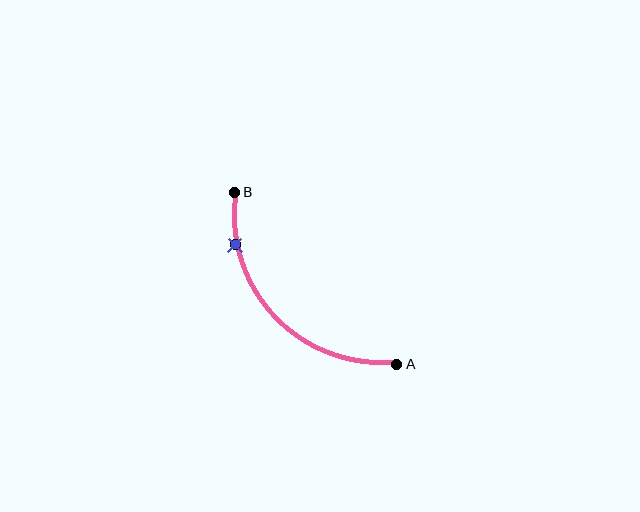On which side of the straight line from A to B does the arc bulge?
The arc bulges below and to the left of the straight line connecting A and B.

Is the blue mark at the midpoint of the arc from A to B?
No. The blue mark lies on the arc but is closer to endpoint B. The arc midpoint would be at the point on the curve equidistant along the arc from both A and B.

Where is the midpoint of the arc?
The arc midpoint is the point on the curve farthest from the straight line joining A and B. It sits below and to the left of that line.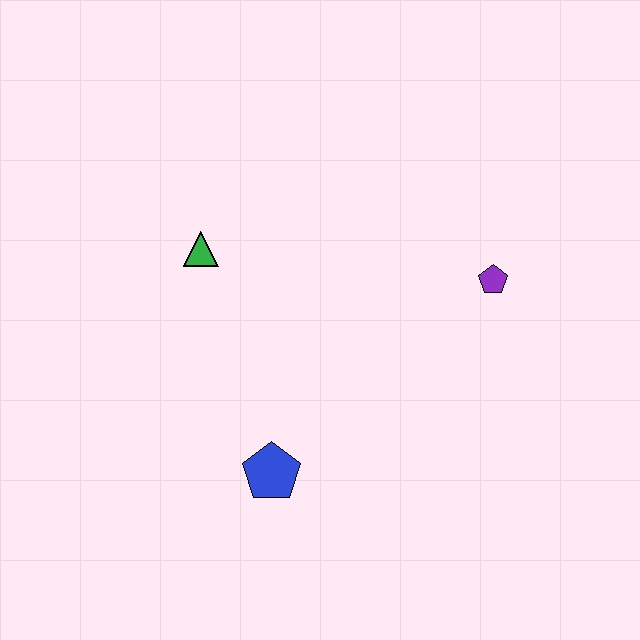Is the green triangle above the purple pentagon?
Yes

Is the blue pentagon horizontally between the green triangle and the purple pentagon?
Yes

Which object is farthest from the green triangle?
The purple pentagon is farthest from the green triangle.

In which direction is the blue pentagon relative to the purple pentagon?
The blue pentagon is to the left of the purple pentagon.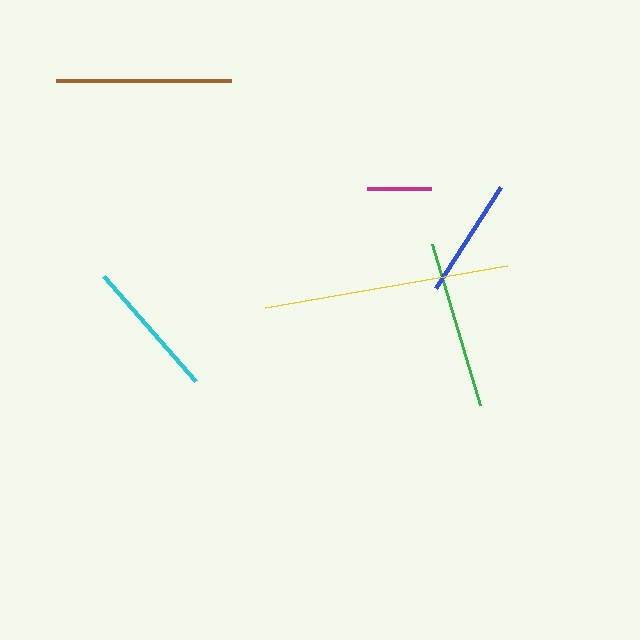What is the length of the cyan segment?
The cyan segment is approximately 140 pixels long.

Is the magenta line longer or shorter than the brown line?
The brown line is longer than the magenta line.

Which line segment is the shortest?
The magenta line is the shortest at approximately 65 pixels.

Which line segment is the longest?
The yellow line is the longest at approximately 246 pixels.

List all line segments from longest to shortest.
From longest to shortest: yellow, brown, green, cyan, blue, magenta.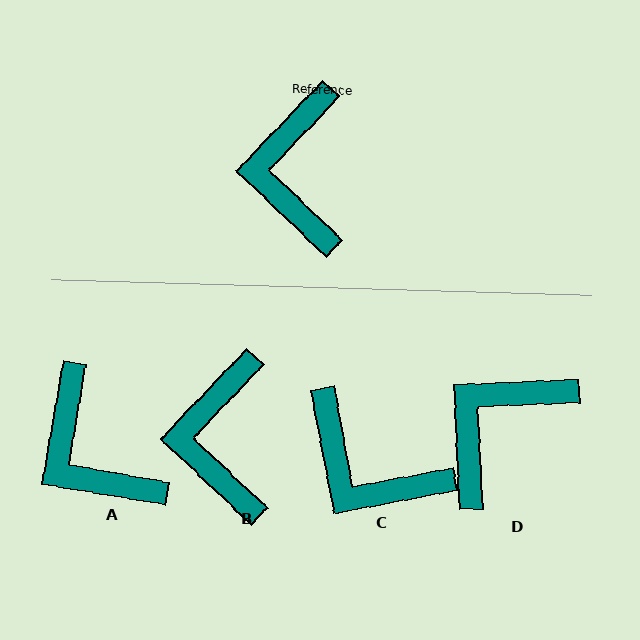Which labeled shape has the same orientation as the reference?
B.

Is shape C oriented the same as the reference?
No, it is off by about 54 degrees.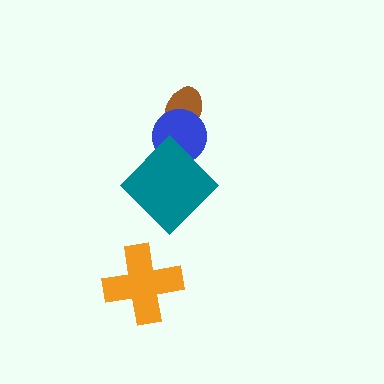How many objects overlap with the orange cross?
0 objects overlap with the orange cross.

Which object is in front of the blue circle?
The teal diamond is in front of the blue circle.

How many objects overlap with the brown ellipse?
1 object overlaps with the brown ellipse.